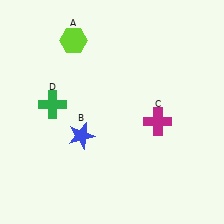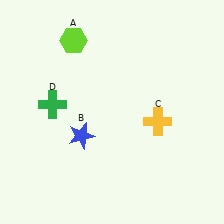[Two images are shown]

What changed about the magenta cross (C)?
In Image 1, C is magenta. In Image 2, it changed to yellow.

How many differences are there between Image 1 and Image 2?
There is 1 difference between the two images.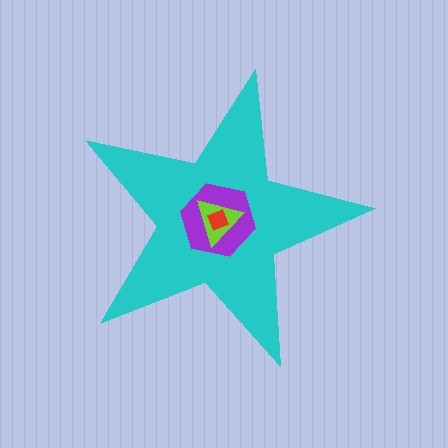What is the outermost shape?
The cyan star.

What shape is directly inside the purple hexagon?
The lime triangle.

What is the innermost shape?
The red diamond.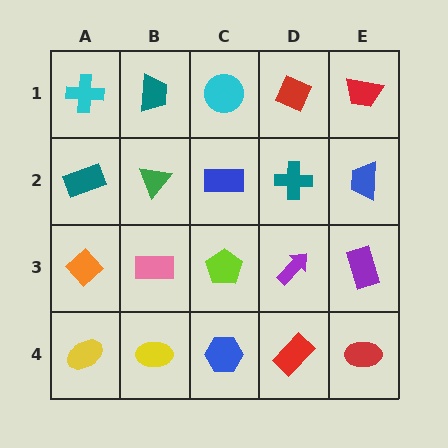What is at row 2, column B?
A green triangle.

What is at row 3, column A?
An orange diamond.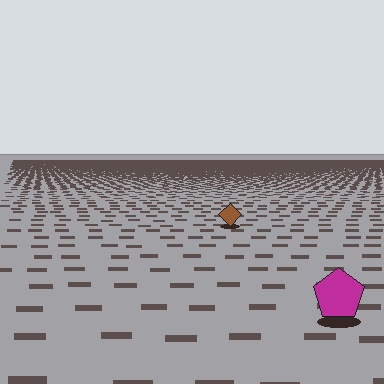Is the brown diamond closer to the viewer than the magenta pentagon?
No. The magenta pentagon is closer — you can tell from the texture gradient: the ground texture is coarser near it.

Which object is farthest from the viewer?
The brown diamond is farthest from the viewer. It appears smaller and the ground texture around it is denser.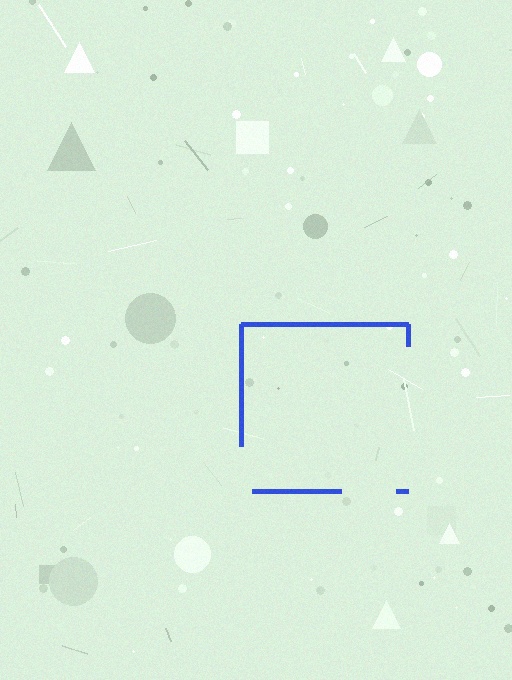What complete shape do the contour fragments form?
The contour fragments form a square.